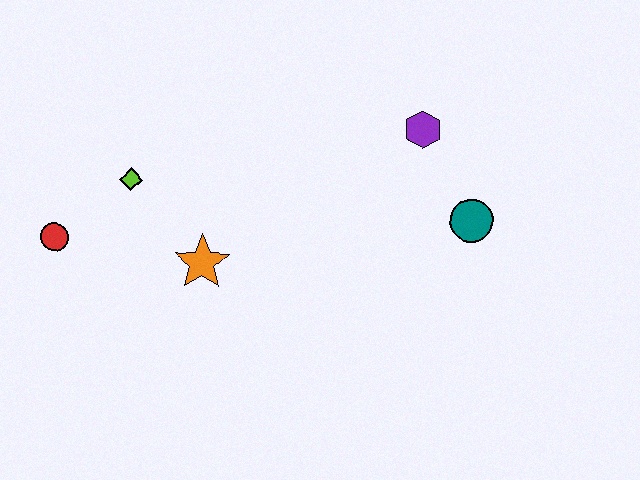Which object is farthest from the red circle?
The teal circle is farthest from the red circle.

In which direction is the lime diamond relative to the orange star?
The lime diamond is above the orange star.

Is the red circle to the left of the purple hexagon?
Yes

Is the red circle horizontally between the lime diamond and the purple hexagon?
No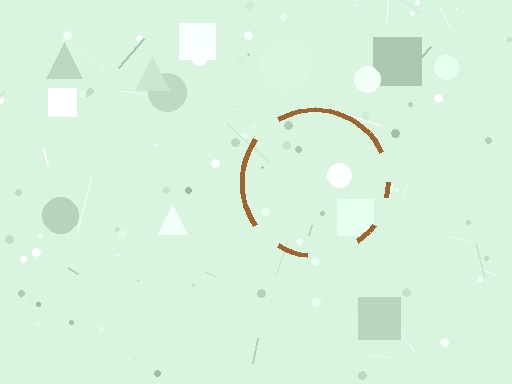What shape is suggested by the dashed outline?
The dashed outline suggests a circle.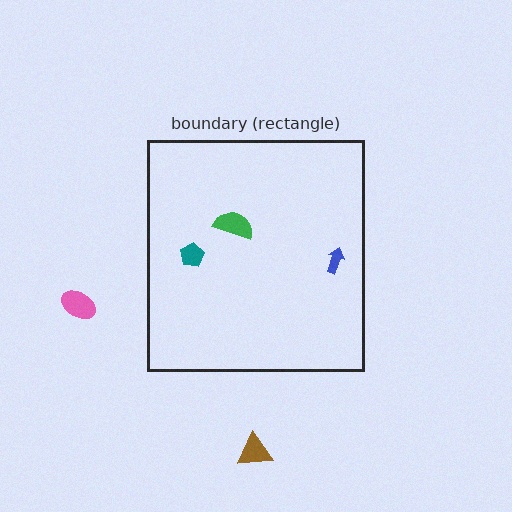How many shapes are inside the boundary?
3 inside, 2 outside.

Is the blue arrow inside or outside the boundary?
Inside.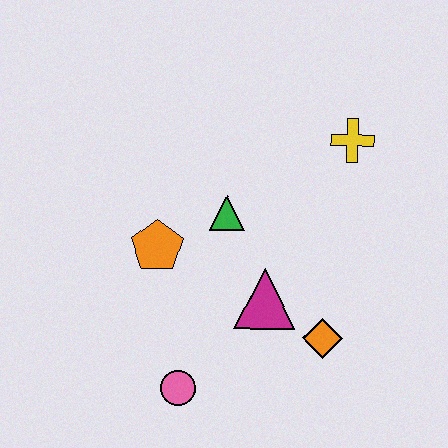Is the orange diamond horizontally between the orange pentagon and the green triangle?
No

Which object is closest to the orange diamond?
The magenta triangle is closest to the orange diamond.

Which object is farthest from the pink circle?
The yellow cross is farthest from the pink circle.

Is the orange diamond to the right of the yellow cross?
No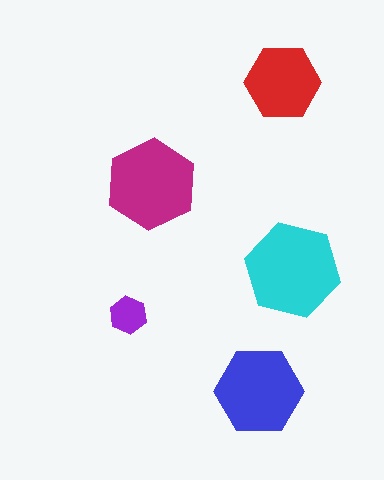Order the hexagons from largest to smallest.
the cyan one, the magenta one, the blue one, the red one, the purple one.